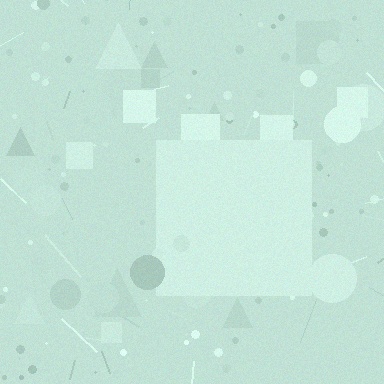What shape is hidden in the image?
A square is hidden in the image.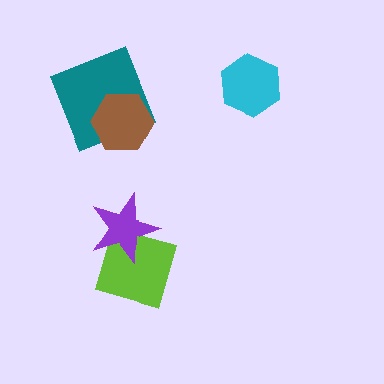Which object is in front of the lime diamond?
The purple star is in front of the lime diamond.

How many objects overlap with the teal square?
1 object overlaps with the teal square.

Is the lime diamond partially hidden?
Yes, it is partially covered by another shape.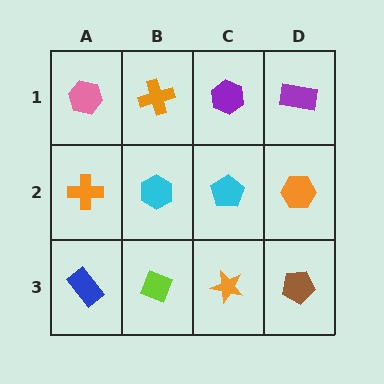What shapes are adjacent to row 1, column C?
A cyan pentagon (row 2, column C), an orange cross (row 1, column B), a purple rectangle (row 1, column D).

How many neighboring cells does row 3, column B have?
3.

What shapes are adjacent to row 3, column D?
An orange hexagon (row 2, column D), an orange star (row 3, column C).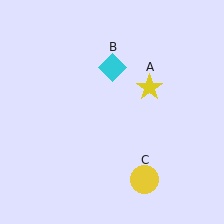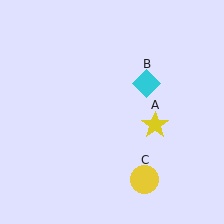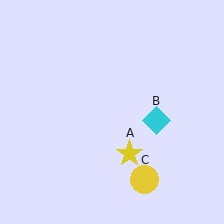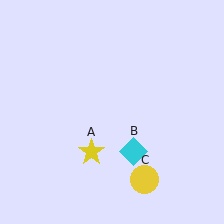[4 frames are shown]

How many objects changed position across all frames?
2 objects changed position: yellow star (object A), cyan diamond (object B).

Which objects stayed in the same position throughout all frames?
Yellow circle (object C) remained stationary.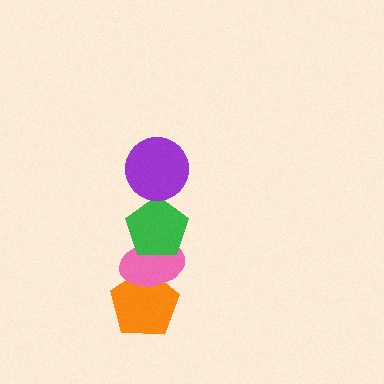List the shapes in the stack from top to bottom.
From top to bottom: the purple circle, the green pentagon, the pink ellipse, the orange pentagon.